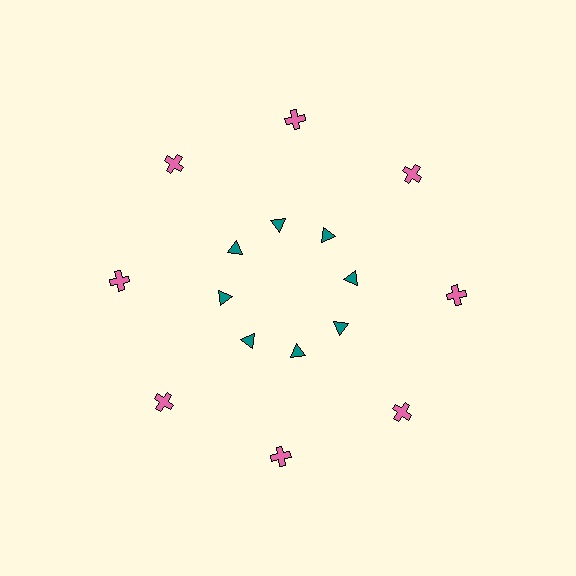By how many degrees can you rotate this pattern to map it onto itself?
The pattern maps onto itself every 45 degrees of rotation.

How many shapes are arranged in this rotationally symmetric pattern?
There are 16 shapes, arranged in 8 groups of 2.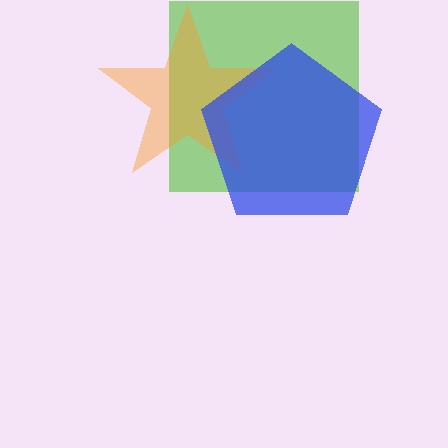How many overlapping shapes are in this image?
There are 3 overlapping shapes in the image.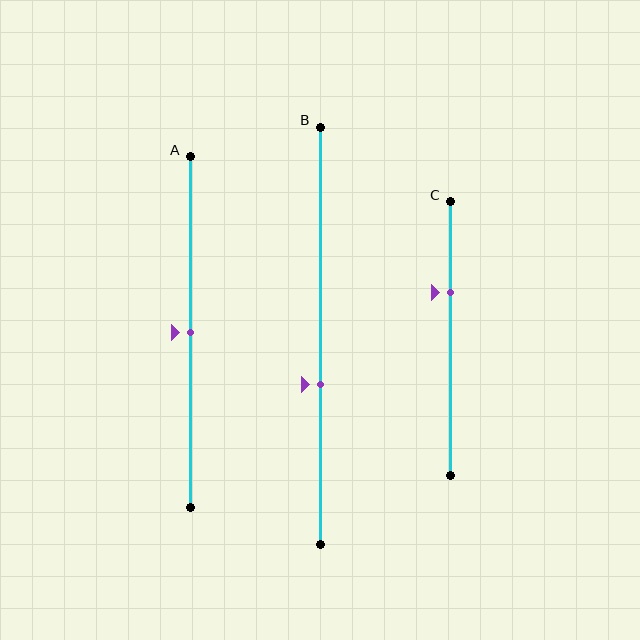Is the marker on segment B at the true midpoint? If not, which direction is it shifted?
No, the marker on segment B is shifted downward by about 12% of the segment length.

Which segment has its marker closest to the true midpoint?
Segment A has its marker closest to the true midpoint.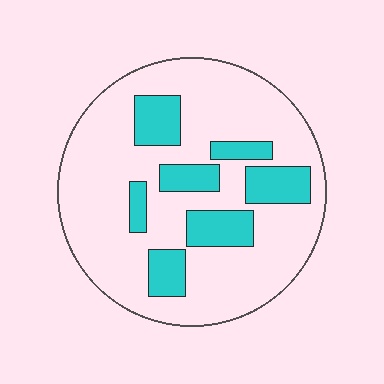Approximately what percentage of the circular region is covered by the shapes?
Approximately 25%.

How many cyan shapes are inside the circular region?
7.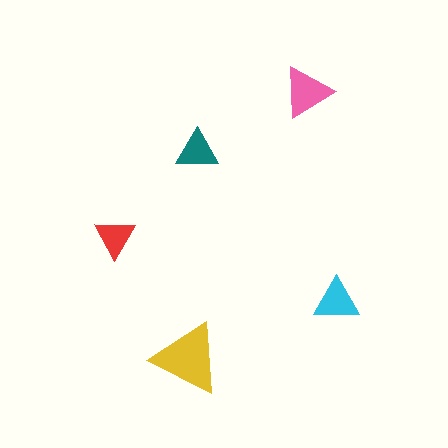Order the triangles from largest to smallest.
the yellow one, the pink one, the cyan one, the teal one, the red one.